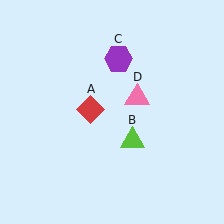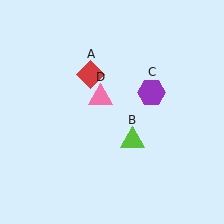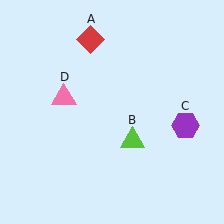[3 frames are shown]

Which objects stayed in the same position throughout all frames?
Lime triangle (object B) remained stationary.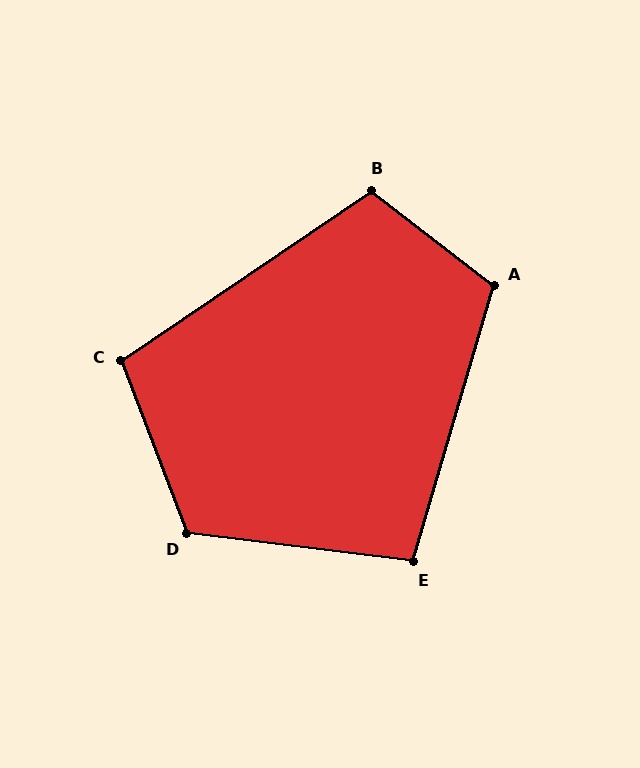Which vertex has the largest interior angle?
D, at approximately 118 degrees.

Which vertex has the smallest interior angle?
E, at approximately 99 degrees.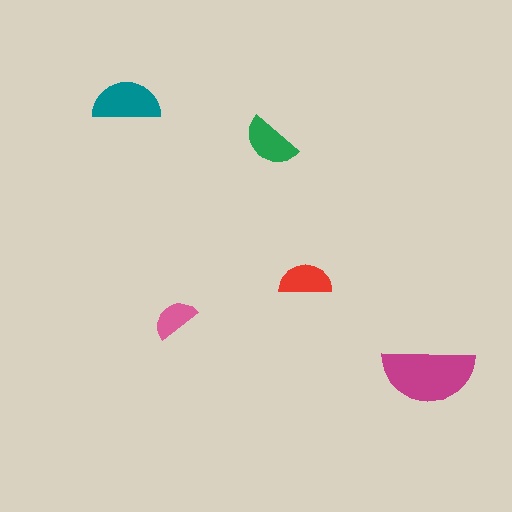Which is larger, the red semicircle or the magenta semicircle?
The magenta one.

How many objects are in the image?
There are 5 objects in the image.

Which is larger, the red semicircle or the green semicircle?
The green one.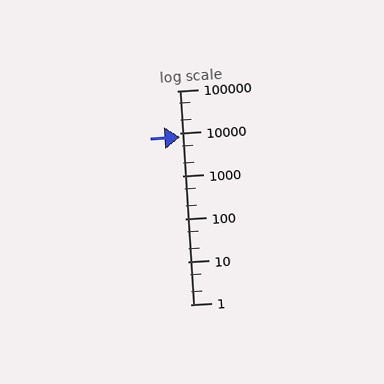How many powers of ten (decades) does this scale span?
The scale spans 5 decades, from 1 to 100000.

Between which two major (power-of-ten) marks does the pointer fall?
The pointer is between 1000 and 10000.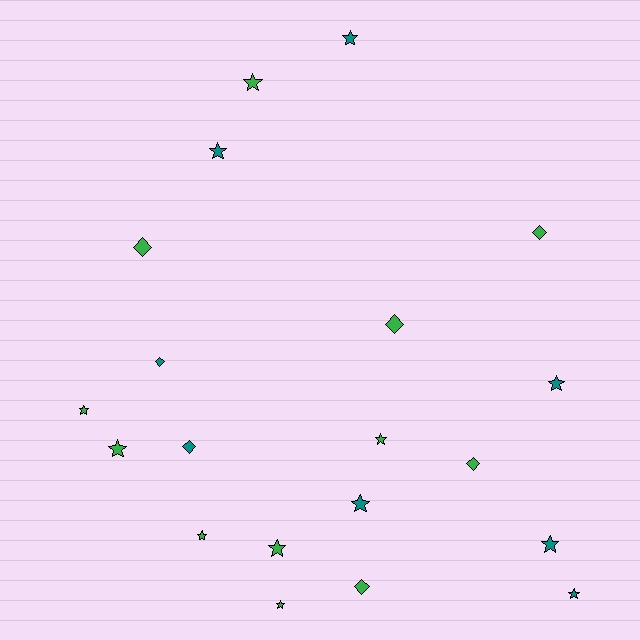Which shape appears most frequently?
Star, with 13 objects.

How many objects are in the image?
There are 20 objects.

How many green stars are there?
There are 7 green stars.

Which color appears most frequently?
Green, with 12 objects.